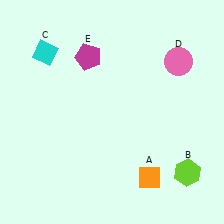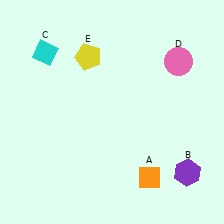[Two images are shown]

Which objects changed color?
B changed from lime to purple. E changed from magenta to yellow.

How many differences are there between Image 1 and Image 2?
There are 2 differences between the two images.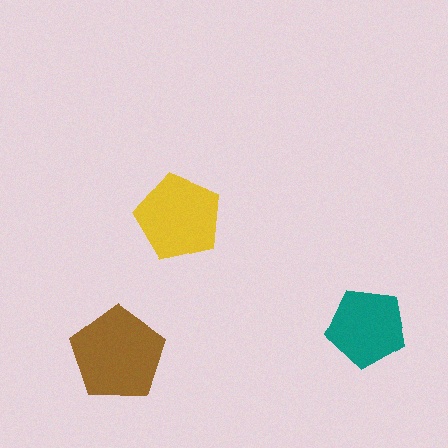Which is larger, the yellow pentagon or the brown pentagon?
The brown one.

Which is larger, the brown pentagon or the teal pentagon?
The brown one.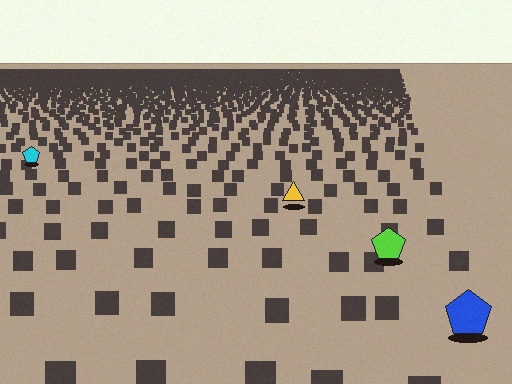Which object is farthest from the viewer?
The cyan pentagon is farthest from the viewer. It appears smaller and the ground texture around it is denser.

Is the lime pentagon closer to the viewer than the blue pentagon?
No. The blue pentagon is closer — you can tell from the texture gradient: the ground texture is coarser near it.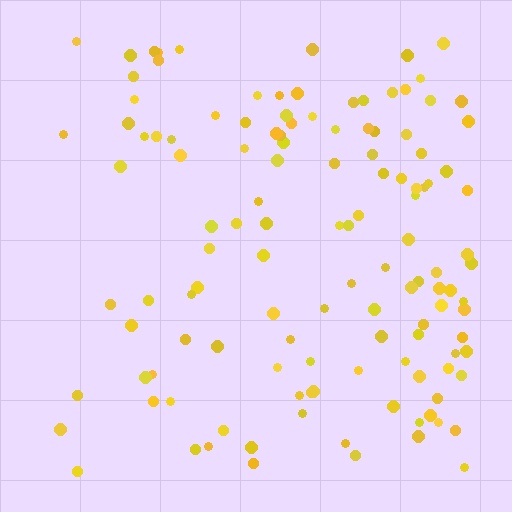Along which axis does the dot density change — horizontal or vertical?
Horizontal.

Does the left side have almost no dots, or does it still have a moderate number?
Still a moderate number, just noticeably fewer than the right.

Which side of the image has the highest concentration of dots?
The right.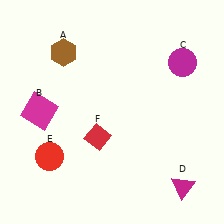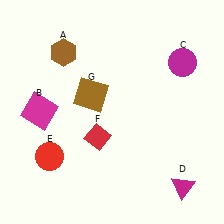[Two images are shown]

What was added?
A brown square (G) was added in Image 2.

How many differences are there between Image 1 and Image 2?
There is 1 difference between the two images.